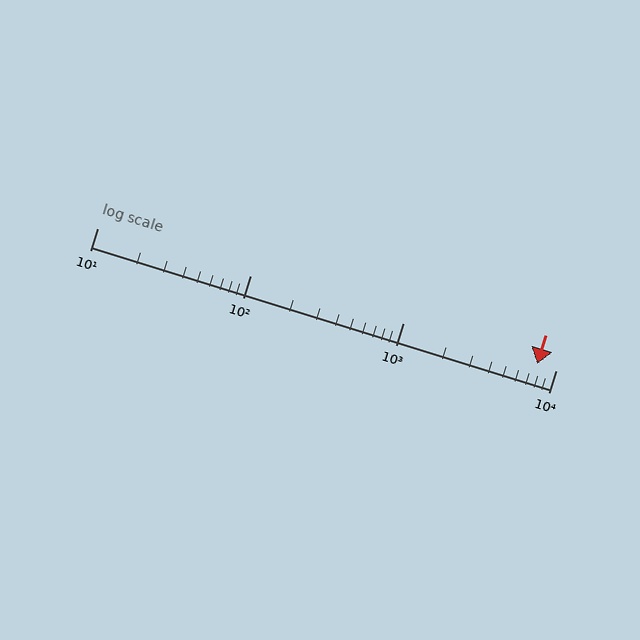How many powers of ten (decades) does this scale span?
The scale spans 3 decades, from 10 to 10000.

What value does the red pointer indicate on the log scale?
The pointer indicates approximately 7500.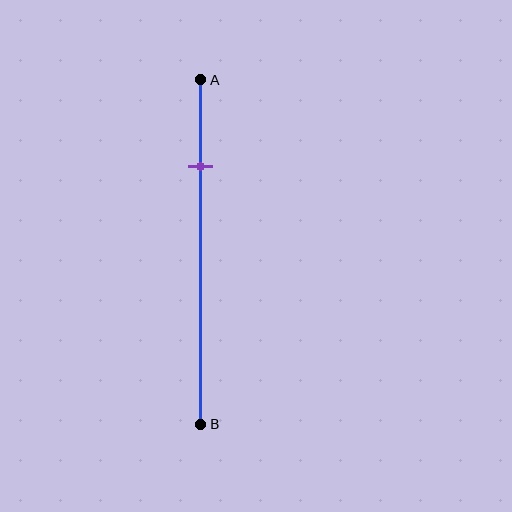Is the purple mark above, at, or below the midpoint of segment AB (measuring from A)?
The purple mark is above the midpoint of segment AB.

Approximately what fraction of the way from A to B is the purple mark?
The purple mark is approximately 25% of the way from A to B.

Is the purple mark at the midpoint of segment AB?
No, the mark is at about 25% from A, not at the 50% midpoint.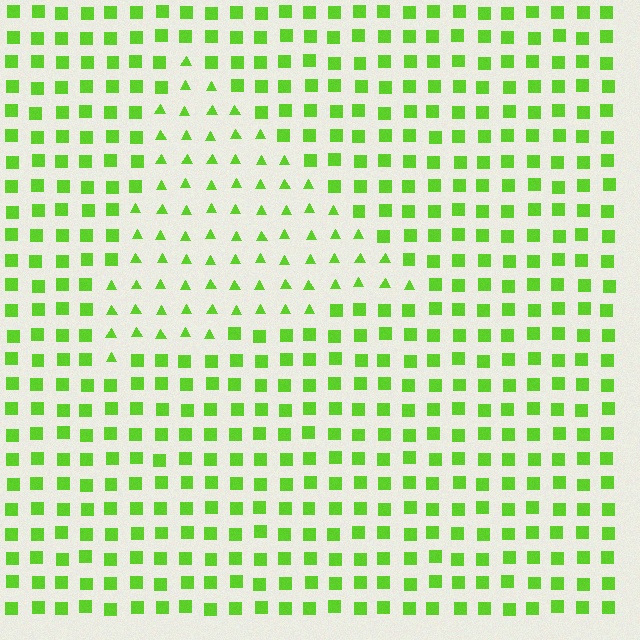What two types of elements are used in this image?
The image uses triangles inside the triangle region and squares outside it.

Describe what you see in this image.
The image is filled with small lime elements arranged in a uniform grid. A triangle-shaped region contains triangles, while the surrounding area contains squares. The boundary is defined purely by the change in element shape.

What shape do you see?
I see a triangle.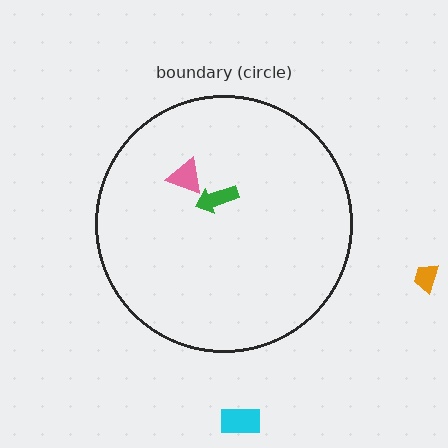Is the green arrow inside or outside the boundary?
Inside.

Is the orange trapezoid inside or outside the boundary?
Outside.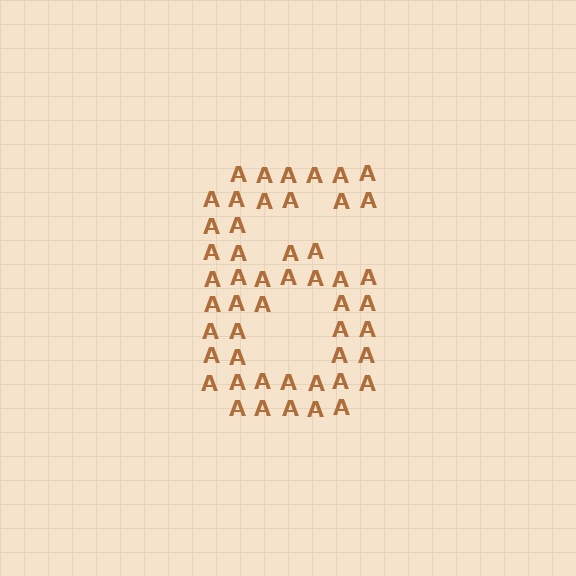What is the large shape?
The large shape is the digit 6.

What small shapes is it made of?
It is made of small letter A's.